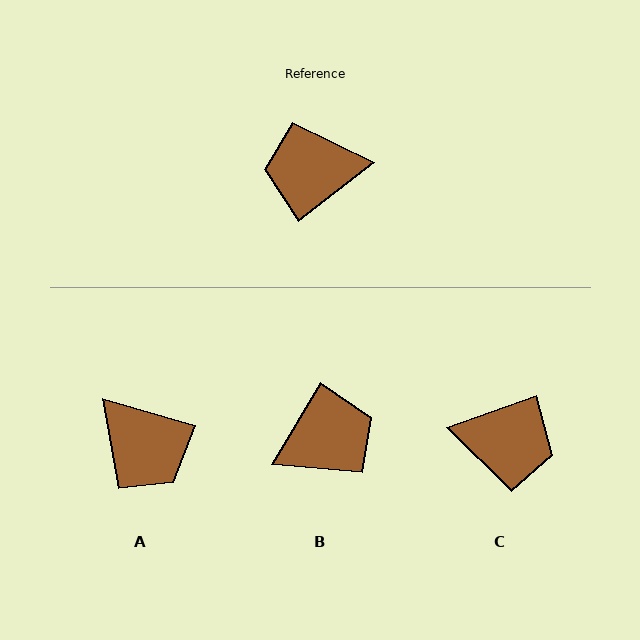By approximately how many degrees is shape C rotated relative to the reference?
Approximately 162 degrees counter-clockwise.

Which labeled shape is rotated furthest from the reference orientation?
C, about 162 degrees away.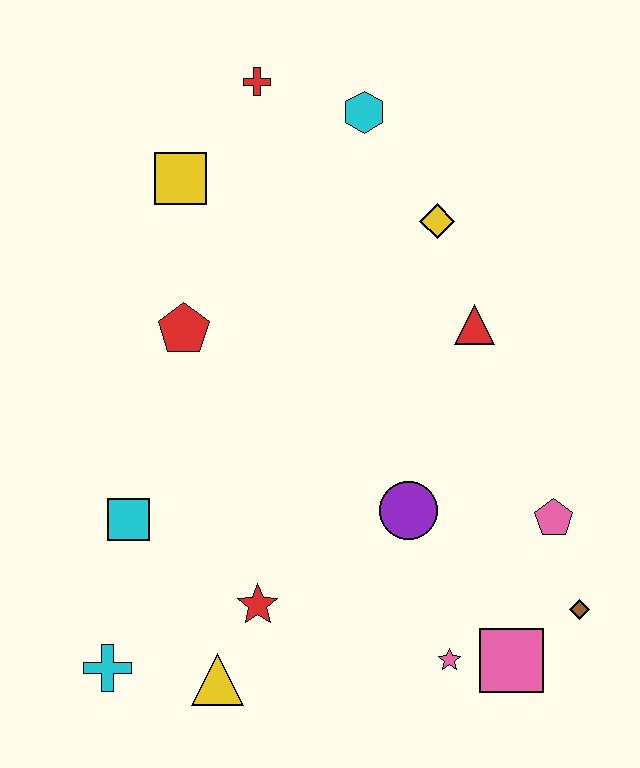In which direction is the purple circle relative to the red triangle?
The purple circle is below the red triangle.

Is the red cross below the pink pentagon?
No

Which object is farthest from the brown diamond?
The red cross is farthest from the brown diamond.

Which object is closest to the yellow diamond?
The red triangle is closest to the yellow diamond.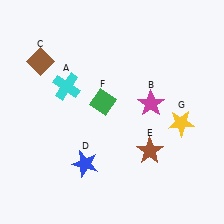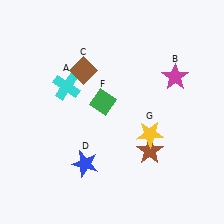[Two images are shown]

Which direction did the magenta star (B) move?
The magenta star (B) moved up.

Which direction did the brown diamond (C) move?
The brown diamond (C) moved right.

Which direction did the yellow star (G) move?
The yellow star (G) moved left.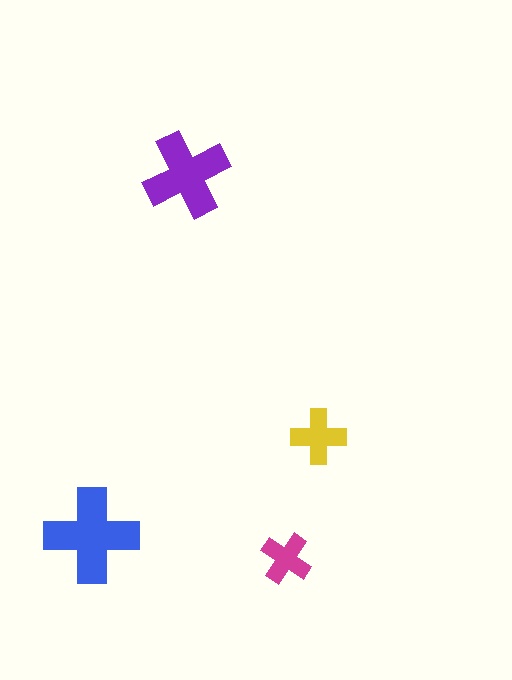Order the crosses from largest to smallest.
the blue one, the purple one, the yellow one, the magenta one.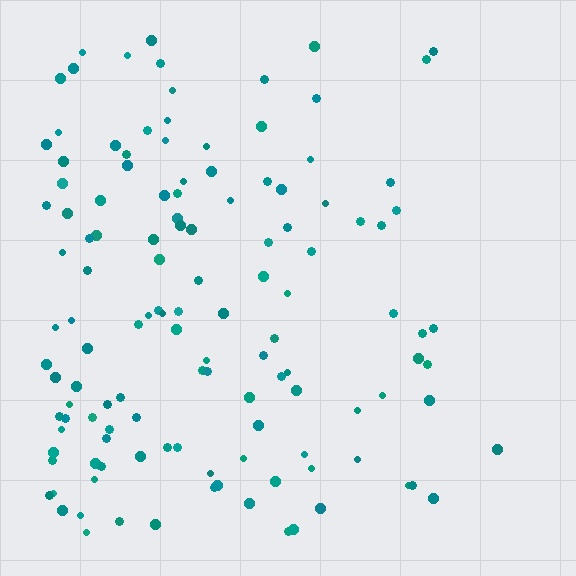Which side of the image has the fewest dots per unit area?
The right.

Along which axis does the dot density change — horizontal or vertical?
Horizontal.